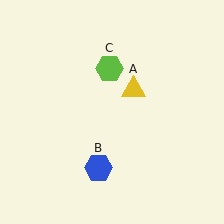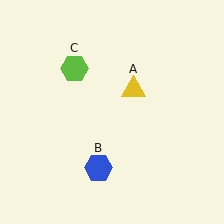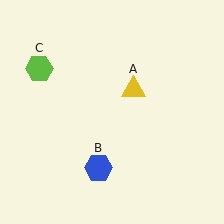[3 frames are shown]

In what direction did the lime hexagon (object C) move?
The lime hexagon (object C) moved left.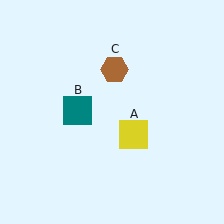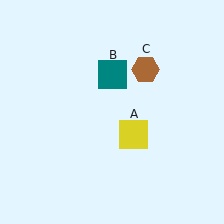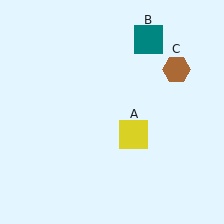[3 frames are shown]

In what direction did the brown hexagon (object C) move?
The brown hexagon (object C) moved right.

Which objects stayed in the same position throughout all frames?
Yellow square (object A) remained stationary.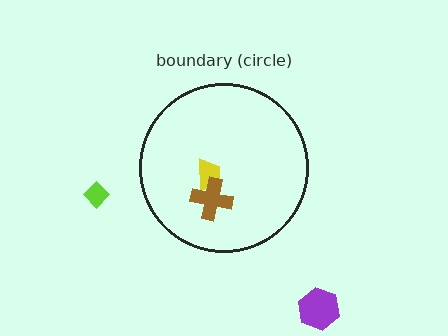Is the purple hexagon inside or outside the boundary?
Outside.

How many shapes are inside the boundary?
2 inside, 2 outside.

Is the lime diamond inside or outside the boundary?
Outside.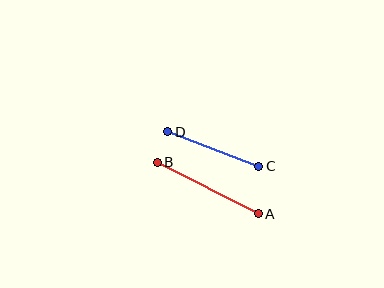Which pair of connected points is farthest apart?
Points A and B are farthest apart.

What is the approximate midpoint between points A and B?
The midpoint is at approximately (208, 188) pixels.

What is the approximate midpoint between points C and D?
The midpoint is at approximately (213, 149) pixels.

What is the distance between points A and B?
The distance is approximately 113 pixels.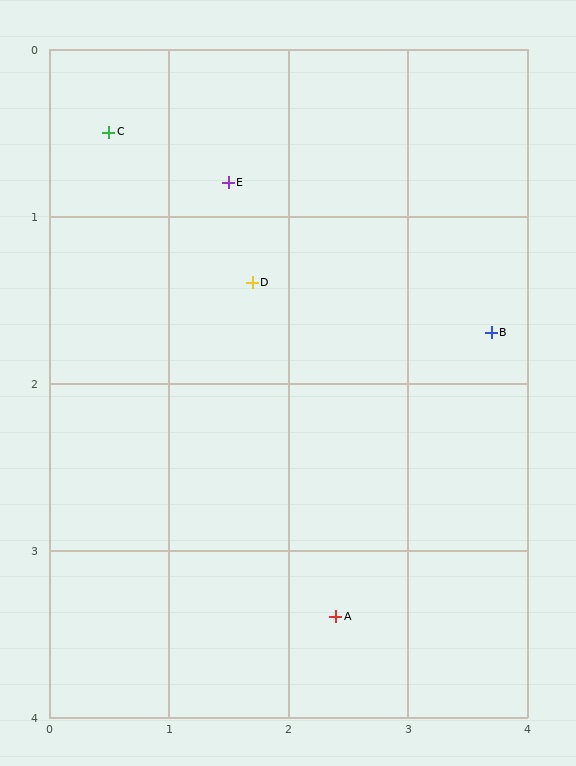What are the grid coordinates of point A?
Point A is at approximately (2.4, 3.4).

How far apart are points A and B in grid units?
Points A and B are about 2.1 grid units apart.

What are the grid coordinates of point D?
Point D is at approximately (1.7, 1.4).